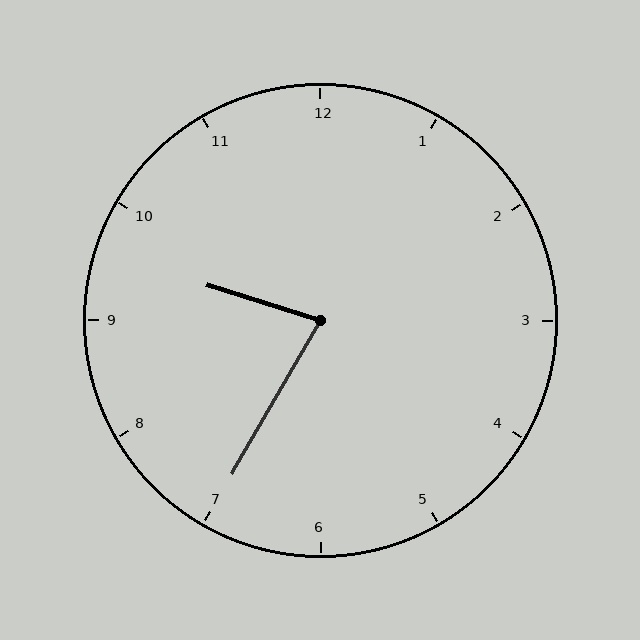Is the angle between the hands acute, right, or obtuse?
It is acute.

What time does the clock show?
9:35.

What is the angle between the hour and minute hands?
Approximately 78 degrees.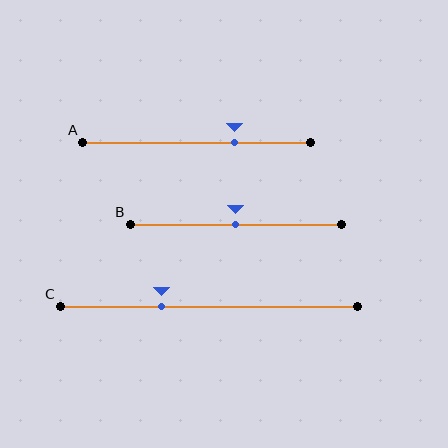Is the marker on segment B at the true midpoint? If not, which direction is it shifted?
Yes, the marker on segment B is at the true midpoint.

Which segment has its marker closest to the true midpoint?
Segment B has its marker closest to the true midpoint.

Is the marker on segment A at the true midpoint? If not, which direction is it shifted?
No, the marker on segment A is shifted to the right by about 17% of the segment length.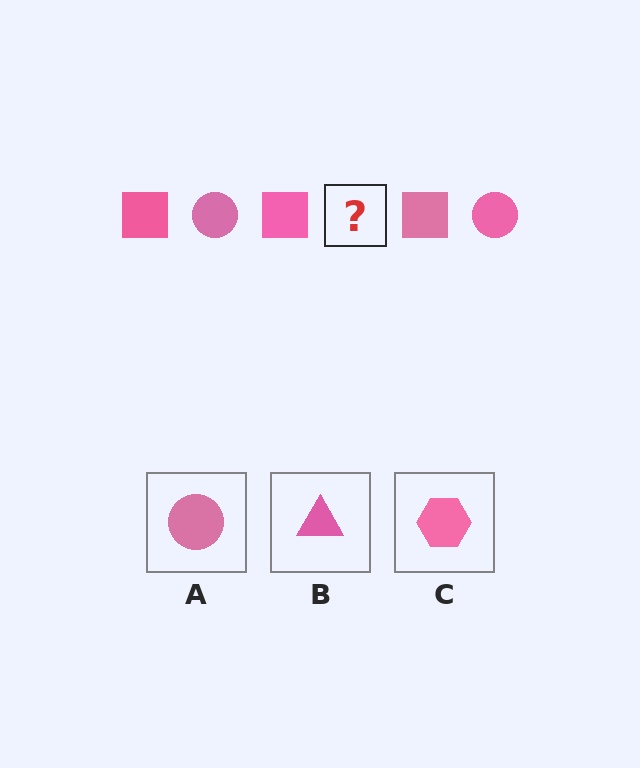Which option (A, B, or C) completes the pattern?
A.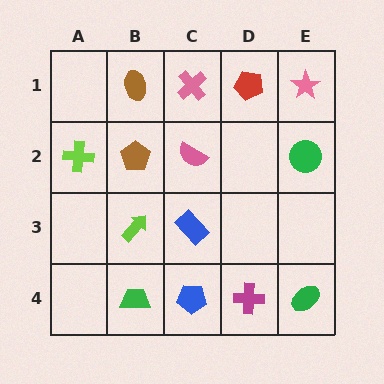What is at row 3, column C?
A blue rectangle.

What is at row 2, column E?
A green circle.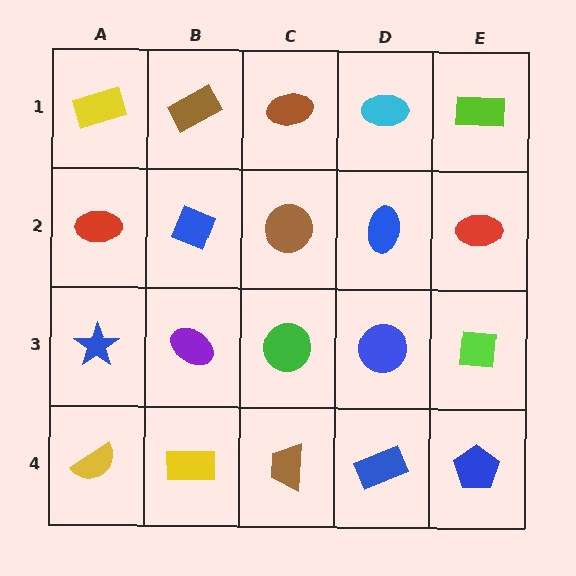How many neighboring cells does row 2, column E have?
3.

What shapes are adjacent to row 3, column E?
A red ellipse (row 2, column E), a blue pentagon (row 4, column E), a blue circle (row 3, column D).